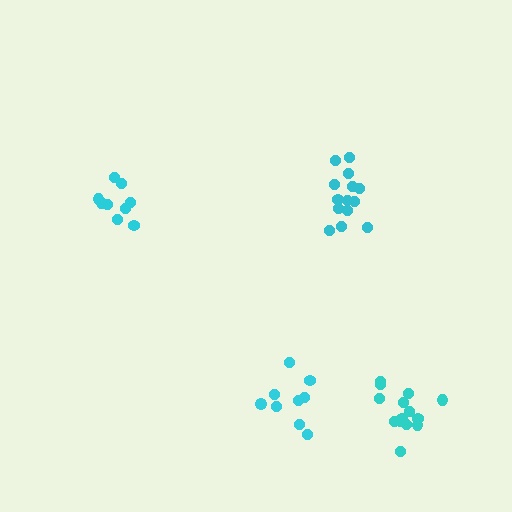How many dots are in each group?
Group 1: 9 dots, Group 2: 14 dots, Group 3: 14 dots, Group 4: 9 dots (46 total).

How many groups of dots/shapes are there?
There are 4 groups.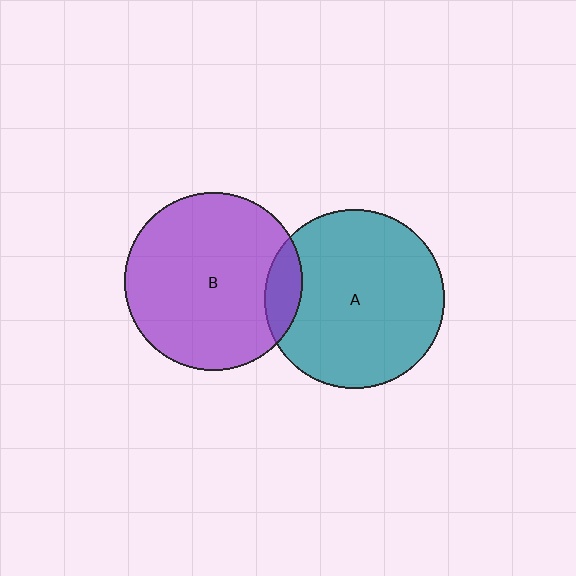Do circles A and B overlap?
Yes.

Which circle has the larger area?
Circle A (teal).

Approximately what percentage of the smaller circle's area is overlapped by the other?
Approximately 10%.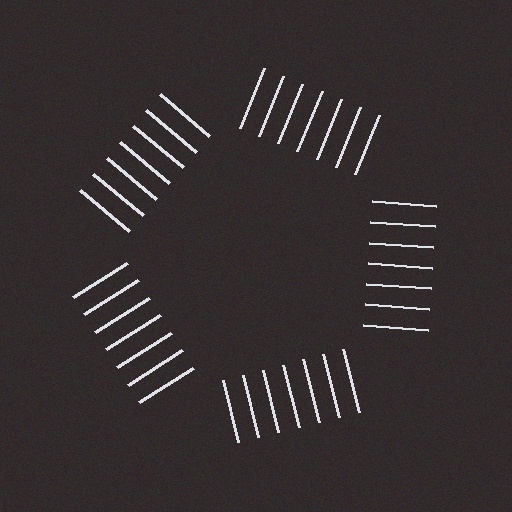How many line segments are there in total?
35 — 7 along each of the 5 edges.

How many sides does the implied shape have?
5 sides — the line-ends trace a pentagon.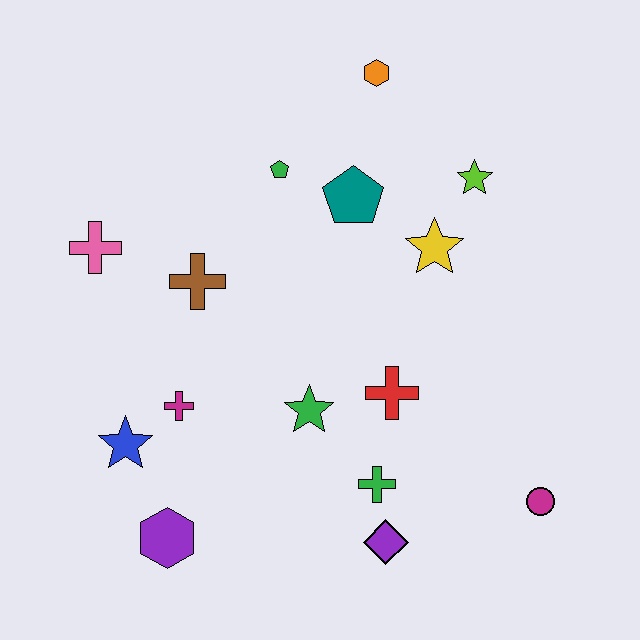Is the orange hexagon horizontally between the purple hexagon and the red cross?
Yes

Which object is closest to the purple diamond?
The green cross is closest to the purple diamond.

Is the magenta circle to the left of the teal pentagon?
No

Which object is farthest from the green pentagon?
The magenta circle is farthest from the green pentagon.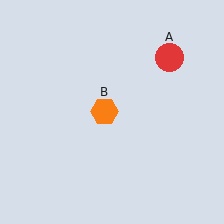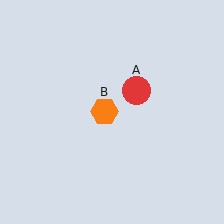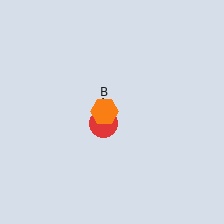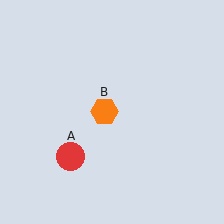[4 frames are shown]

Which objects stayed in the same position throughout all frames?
Orange hexagon (object B) remained stationary.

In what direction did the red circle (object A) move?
The red circle (object A) moved down and to the left.